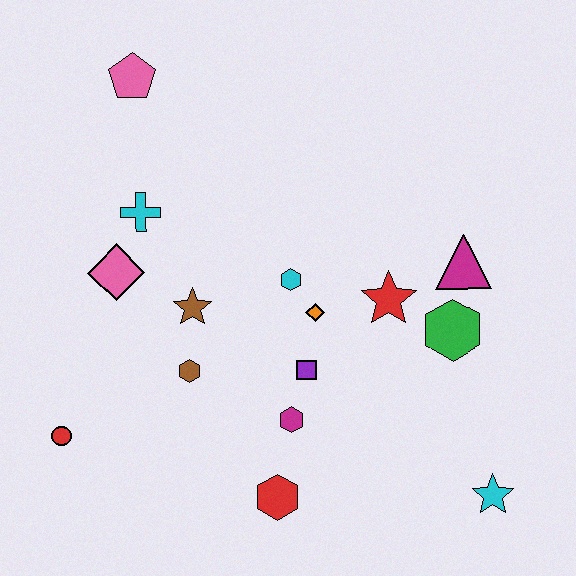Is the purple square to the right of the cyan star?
No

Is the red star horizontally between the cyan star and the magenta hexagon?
Yes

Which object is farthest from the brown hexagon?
The cyan star is farthest from the brown hexagon.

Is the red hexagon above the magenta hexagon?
No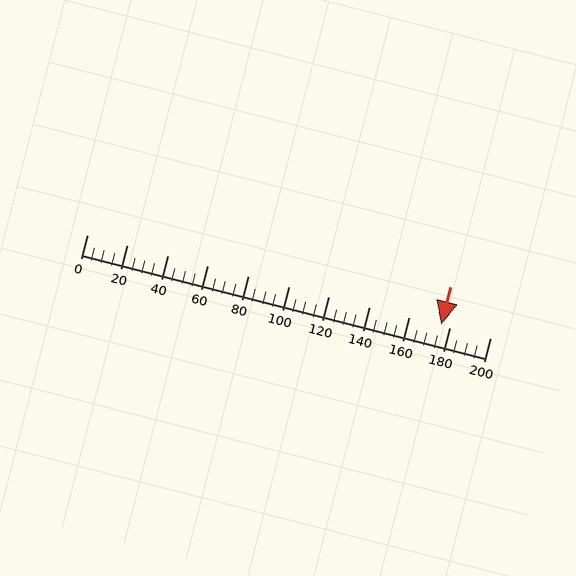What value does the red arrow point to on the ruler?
The red arrow points to approximately 176.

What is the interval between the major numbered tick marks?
The major tick marks are spaced 20 units apart.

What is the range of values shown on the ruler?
The ruler shows values from 0 to 200.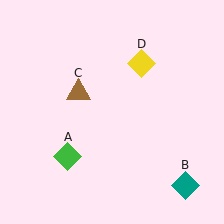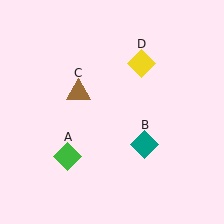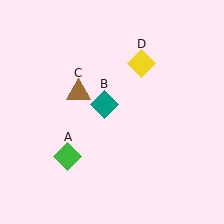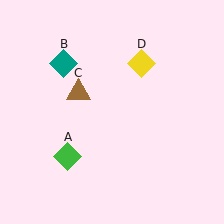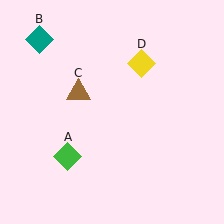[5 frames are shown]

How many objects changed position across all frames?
1 object changed position: teal diamond (object B).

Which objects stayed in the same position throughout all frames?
Green diamond (object A) and brown triangle (object C) and yellow diamond (object D) remained stationary.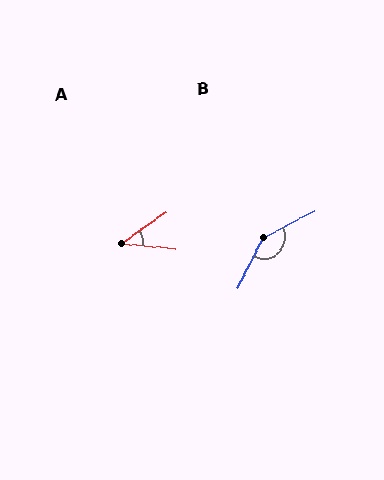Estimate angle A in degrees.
Approximately 40 degrees.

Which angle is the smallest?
A, at approximately 40 degrees.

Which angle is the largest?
B, at approximately 145 degrees.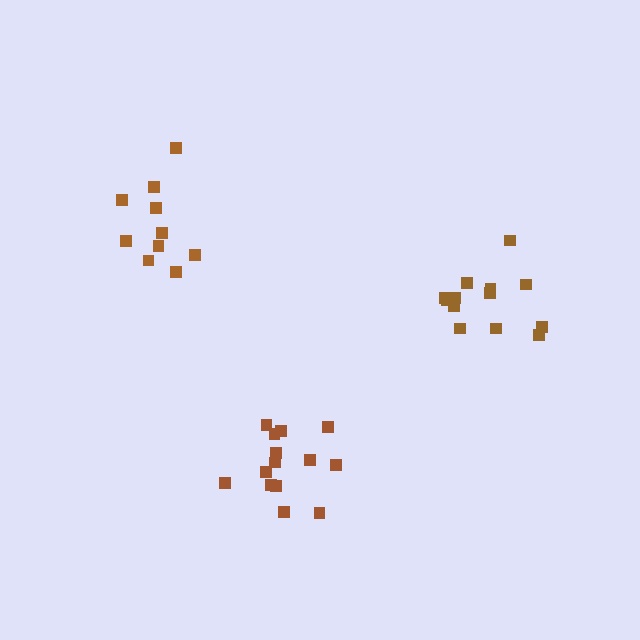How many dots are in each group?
Group 1: 13 dots, Group 2: 14 dots, Group 3: 10 dots (37 total).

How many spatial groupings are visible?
There are 3 spatial groupings.